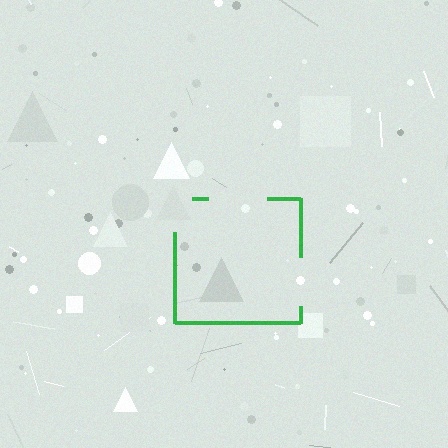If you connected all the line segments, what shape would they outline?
They would outline a square.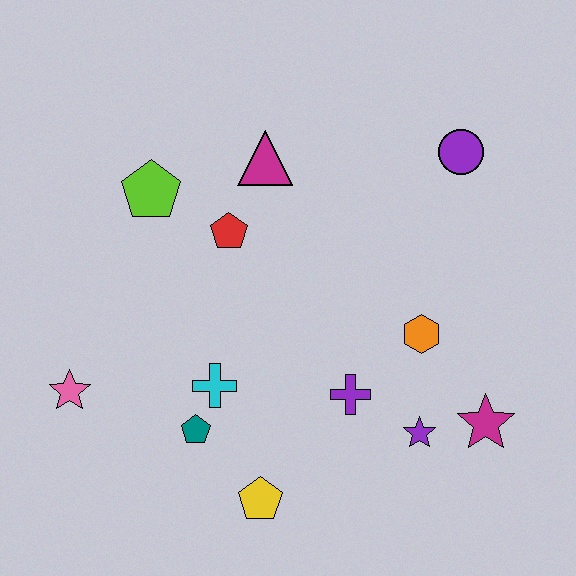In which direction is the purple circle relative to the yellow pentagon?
The purple circle is above the yellow pentagon.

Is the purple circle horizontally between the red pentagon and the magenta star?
Yes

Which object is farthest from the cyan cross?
The purple circle is farthest from the cyan cross.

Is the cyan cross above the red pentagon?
No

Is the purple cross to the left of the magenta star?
Yes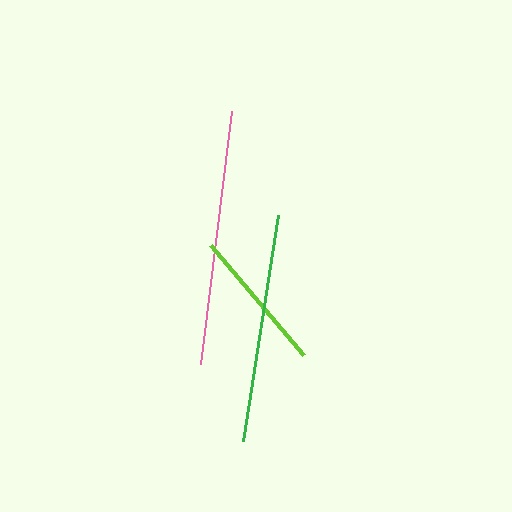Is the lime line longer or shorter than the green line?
The green line is longer than the lime line.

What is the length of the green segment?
The green segment is approximately 229 pixels long.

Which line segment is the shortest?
The lime line is the shortest at approximately 144 pixels.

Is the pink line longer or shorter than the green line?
The pink line is longer than the green line.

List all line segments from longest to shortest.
From longest to shortest: pink, green, lime.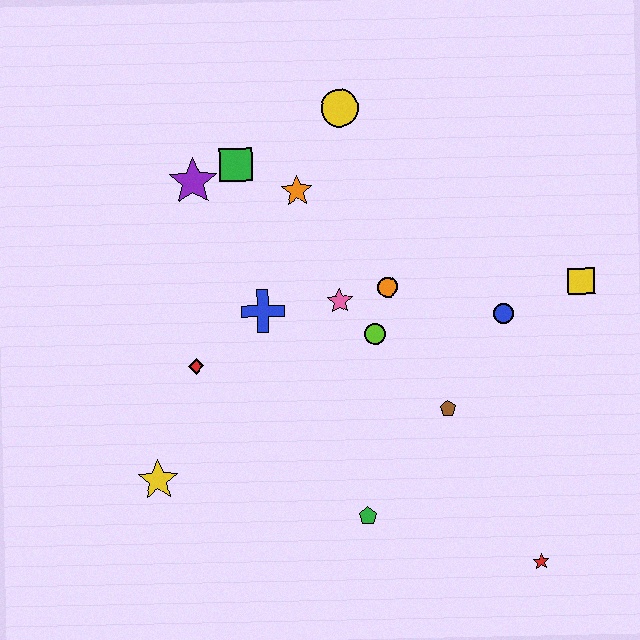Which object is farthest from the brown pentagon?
The purple star is farthest from the brown pentagon.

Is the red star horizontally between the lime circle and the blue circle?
No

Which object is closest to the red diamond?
The blue cross is closest to the red diamond.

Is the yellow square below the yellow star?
No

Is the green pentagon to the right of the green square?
Yes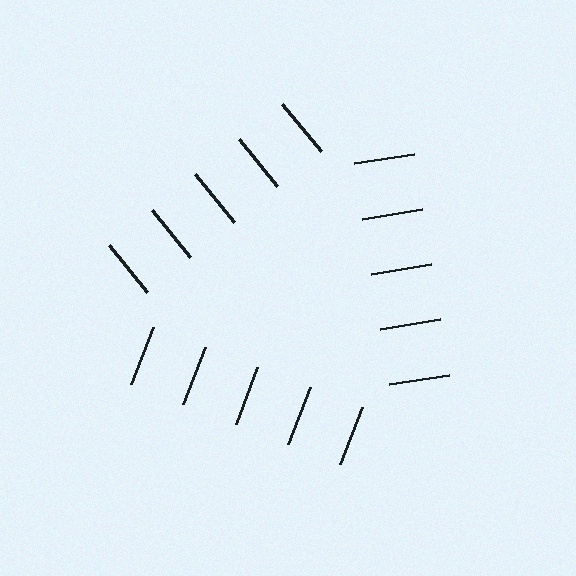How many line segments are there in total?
15 — 5 along each of the 3 edges.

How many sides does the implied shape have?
3 sides — the line-ends trace a triangle.